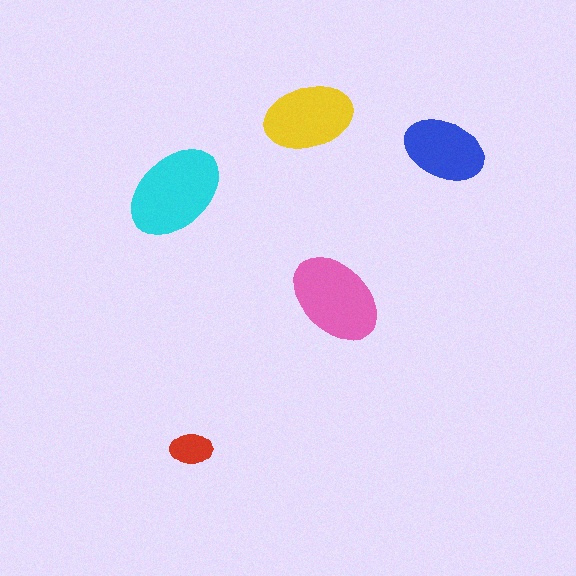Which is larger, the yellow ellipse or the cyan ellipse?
The cyan one.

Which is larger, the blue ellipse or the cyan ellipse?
The cyan one.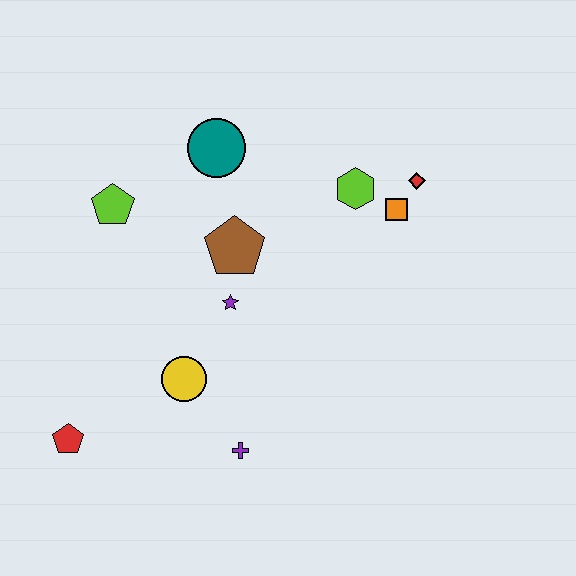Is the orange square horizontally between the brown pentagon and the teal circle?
No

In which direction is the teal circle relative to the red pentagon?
The teal circle is above the red pentagon.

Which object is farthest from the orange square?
The red pentagon is farthest from the orange square.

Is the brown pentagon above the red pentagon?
Yes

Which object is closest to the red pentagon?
The yellow circle is closest to the red pentagon.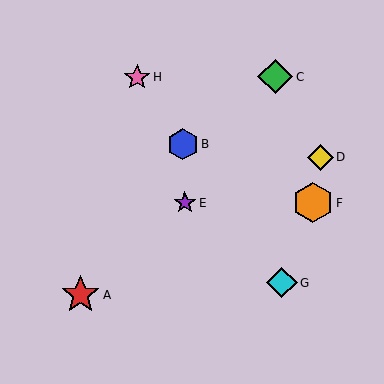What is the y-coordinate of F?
Object F is at y≈203.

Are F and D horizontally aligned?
No, F is at y≈203 and D is at y≈157.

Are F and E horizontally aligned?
Yes, both are at y≈203.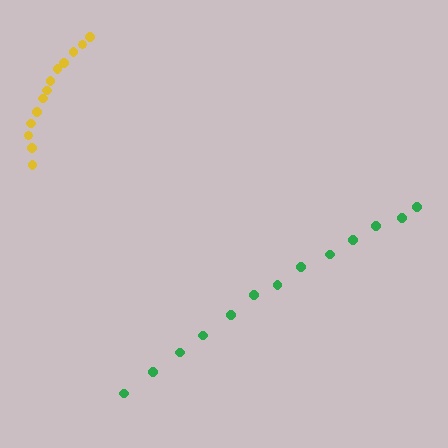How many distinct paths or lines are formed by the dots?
There are 2 distinct paths.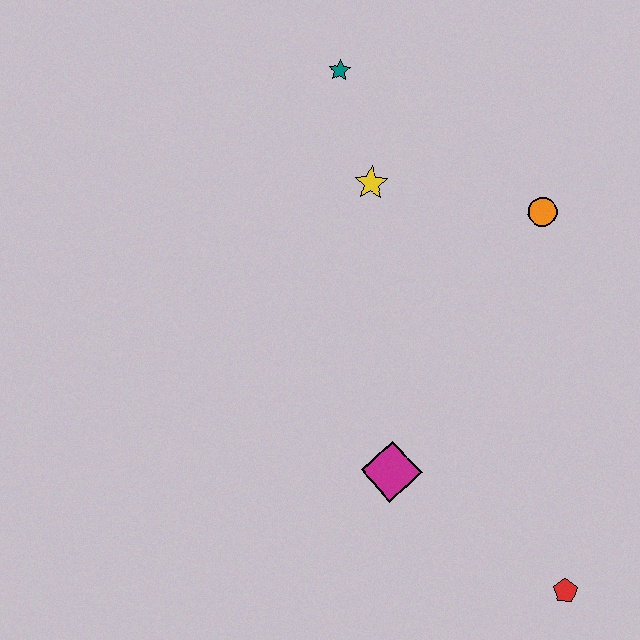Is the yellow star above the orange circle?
Yes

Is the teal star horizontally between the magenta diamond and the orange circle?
No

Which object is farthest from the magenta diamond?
The teal star is farthest from the magenta diamond.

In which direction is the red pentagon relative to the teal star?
The red pentagon is below the teal star.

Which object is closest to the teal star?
The yellow star is closest to the teal star.